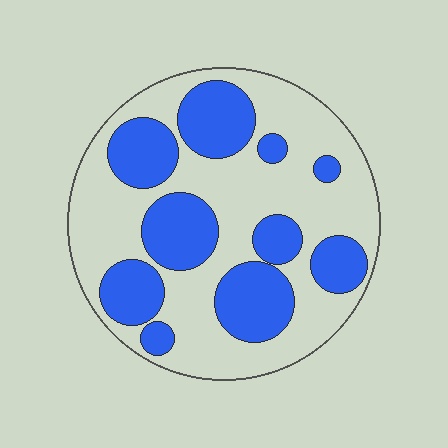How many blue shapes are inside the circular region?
10.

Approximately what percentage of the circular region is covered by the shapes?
Approximately 40%.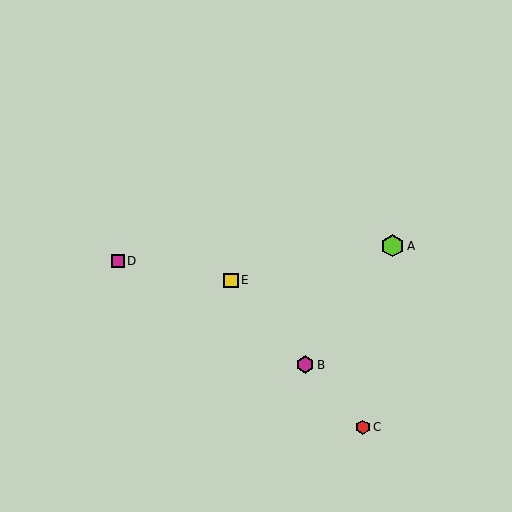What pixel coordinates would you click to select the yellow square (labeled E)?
Click at (231, 280) to select the yellow square E.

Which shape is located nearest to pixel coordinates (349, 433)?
The red hexagon (labeled C) at (363, 427) is nearest to that location.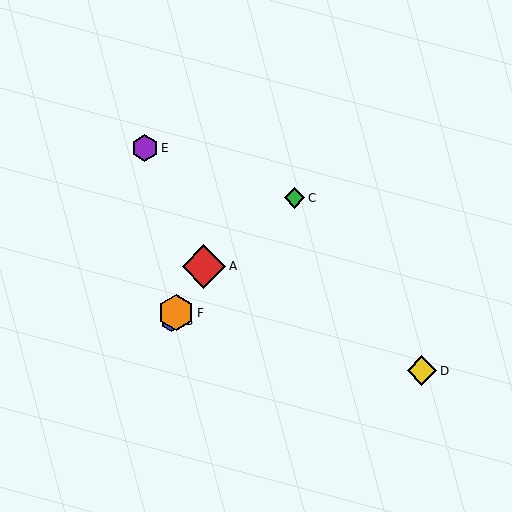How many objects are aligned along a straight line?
3 objects (A, B, F) are aligned along a straight line.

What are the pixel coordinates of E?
Object E is at (145, 148).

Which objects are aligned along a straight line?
Objects A, B, F are aligned along a straight line.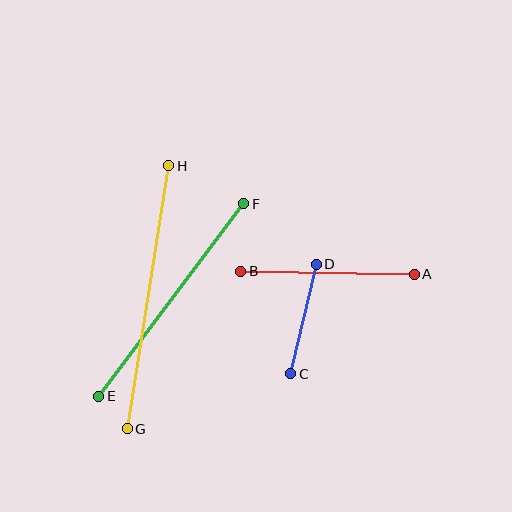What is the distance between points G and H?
The distance is approximately 266 pixels.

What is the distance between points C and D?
The distance is approximately 113 pixels.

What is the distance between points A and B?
The distance is approximately 173 pixels.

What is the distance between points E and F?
The distance is approximately 241 pixels.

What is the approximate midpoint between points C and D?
The midpoint is at approximately (303, 319) pixels.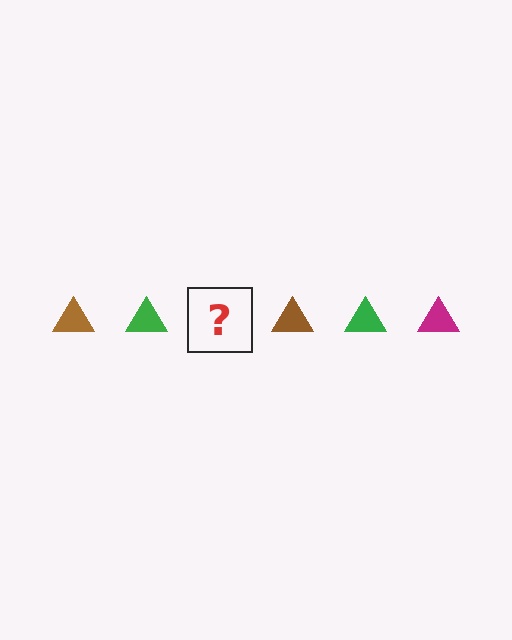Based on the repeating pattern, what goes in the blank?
The blank should be a magenta triangle.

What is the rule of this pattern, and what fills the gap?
The rule is that the pattern cycles through brown, green, magenta triangles. The gap should be filled with a magenta triangle.